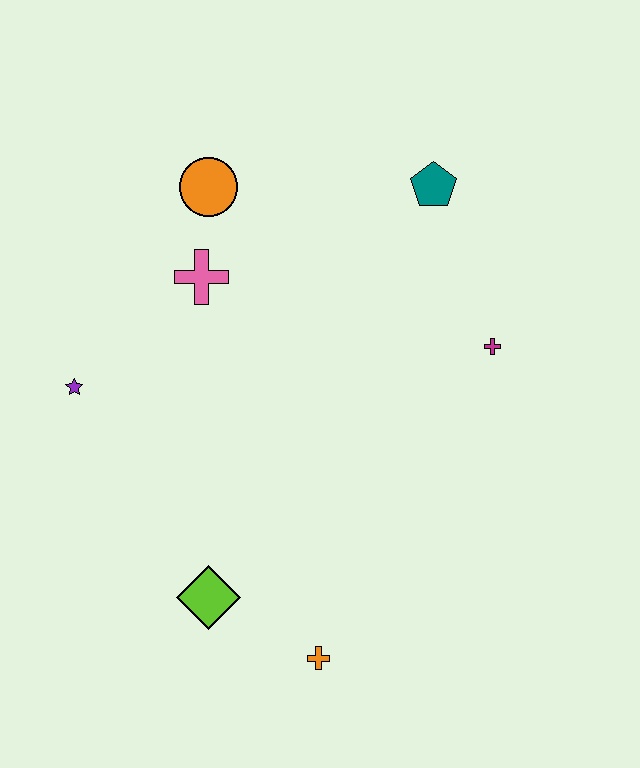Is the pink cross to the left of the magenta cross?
Yes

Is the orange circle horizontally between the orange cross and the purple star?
Yes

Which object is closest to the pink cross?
The orange circle is closest to the pink cross.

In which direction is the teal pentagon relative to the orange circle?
The teal pentagon is to the right of the orange circle.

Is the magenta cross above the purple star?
Yes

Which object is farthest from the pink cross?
The orange cross is farthest from the pink cross.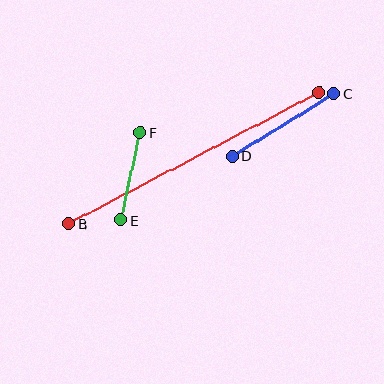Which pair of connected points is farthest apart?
Points A and B are farthest apart.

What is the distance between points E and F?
The distance is approximately 89 pixels.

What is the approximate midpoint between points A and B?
The midpoint is at approximately (194, 158) pixels.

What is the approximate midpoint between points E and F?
The midpoint is at approximately (131, 176) pixels.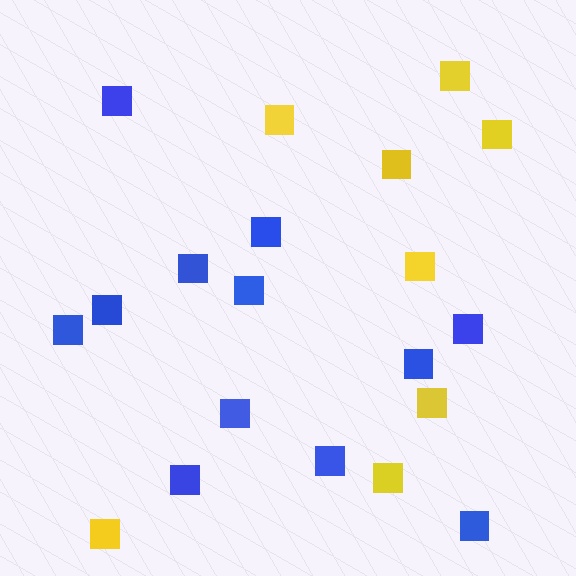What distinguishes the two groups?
There are 2 groups: one group of yellow squares (8) and one group of blue squares (12).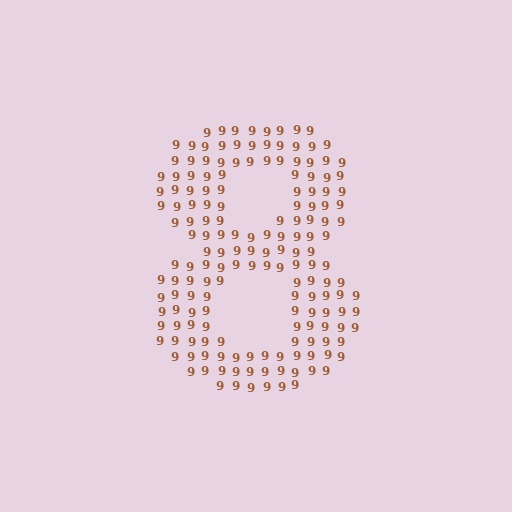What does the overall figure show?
The overall figure shows the digit 8.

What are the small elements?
The small elements are digit 9's.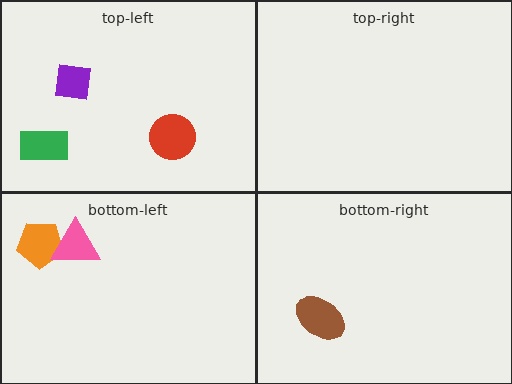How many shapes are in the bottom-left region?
2.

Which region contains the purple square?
The top-left region.